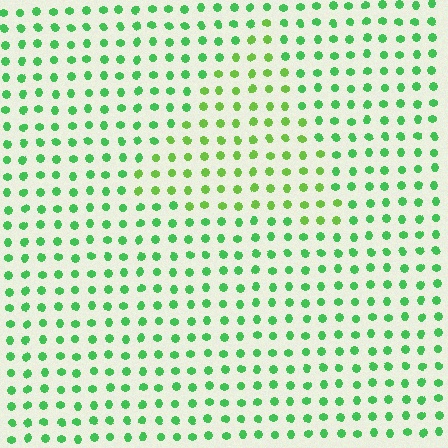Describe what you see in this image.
The image is filled with small green elements in a uniform arrangement. A triangle-shaped region is visible where the elements are tinted to a slightly different hue, forming a subtle color boundary.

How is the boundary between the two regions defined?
The boundary is defined purely by a slight shift in hue (about 29 degrees). Spacing, size, and orientation are identical on both sides.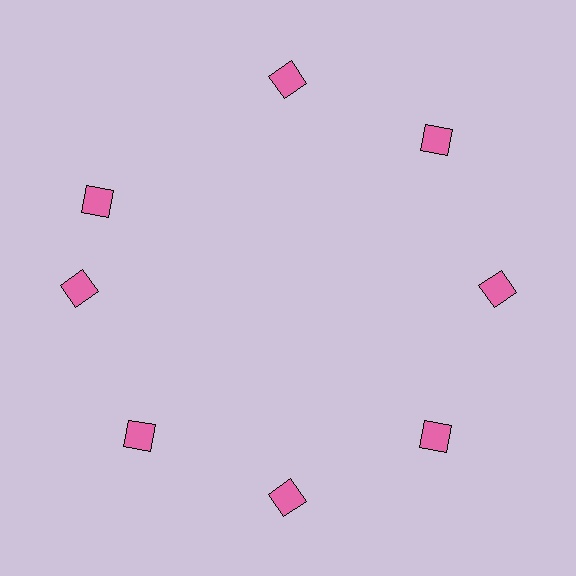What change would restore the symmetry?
The symmetry would be restored by rotating it back into even spacing with its neighbors so that all 8 diamonds sit at equal angles and equal distance from the center.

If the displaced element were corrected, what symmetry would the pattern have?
It would have 8-fold rotational symmetry — the pattern would map onto itself every 45 degrees.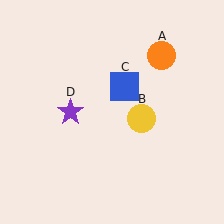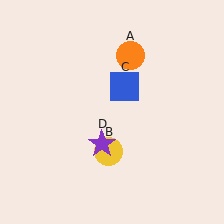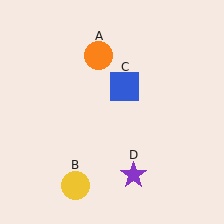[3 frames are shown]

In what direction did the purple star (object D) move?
The purple star (object D) moved down and to the right.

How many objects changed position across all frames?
3 objects changed position: orange circle (object A), yellow circle (object B), purple star (object D).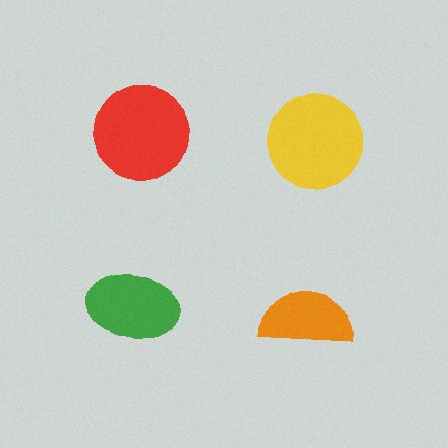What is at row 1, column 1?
A red circle.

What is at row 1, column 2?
A yellow circle.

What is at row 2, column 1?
A green ellipse.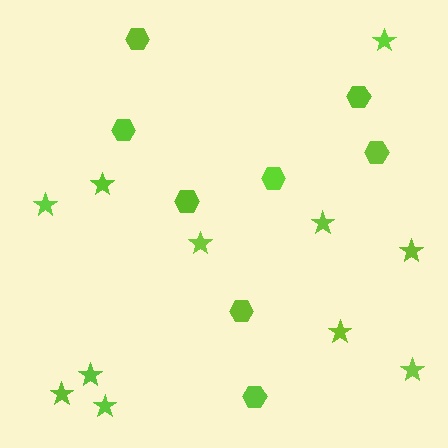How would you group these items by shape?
There are 2 groups: one group of stars (11) and one group of hexagons (8).